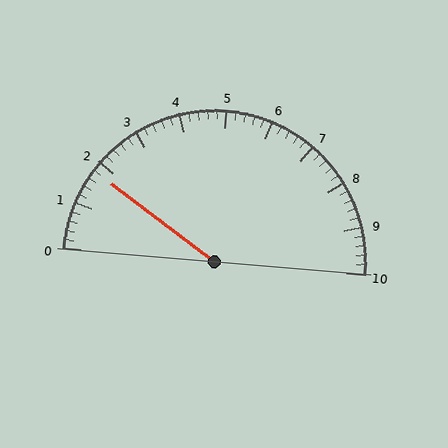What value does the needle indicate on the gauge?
The needle indicates approximately 1.8.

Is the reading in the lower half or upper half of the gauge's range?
The reading is in the lower half of the range (0 to 10).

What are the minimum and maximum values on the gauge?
The gauge ranges from 0 to 10.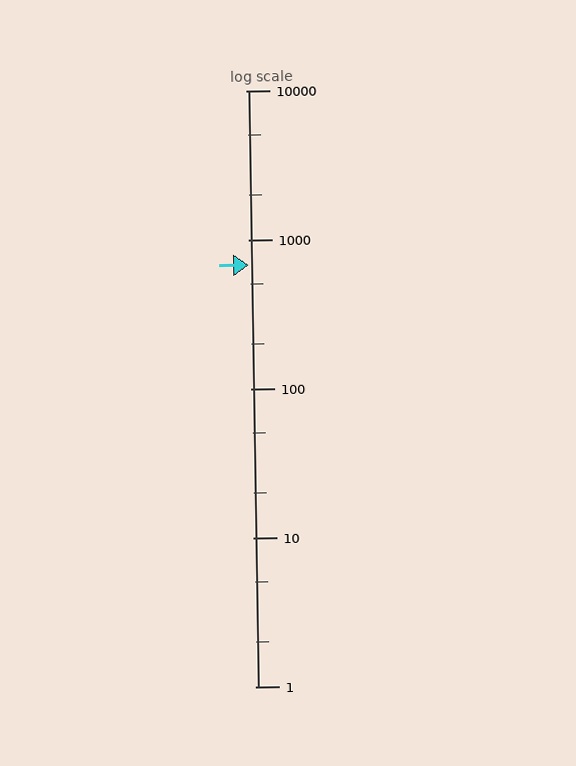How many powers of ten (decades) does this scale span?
The scale spans 4 decades, from 1 to 10000.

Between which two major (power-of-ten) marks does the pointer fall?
The pointer is between 100 and 1000.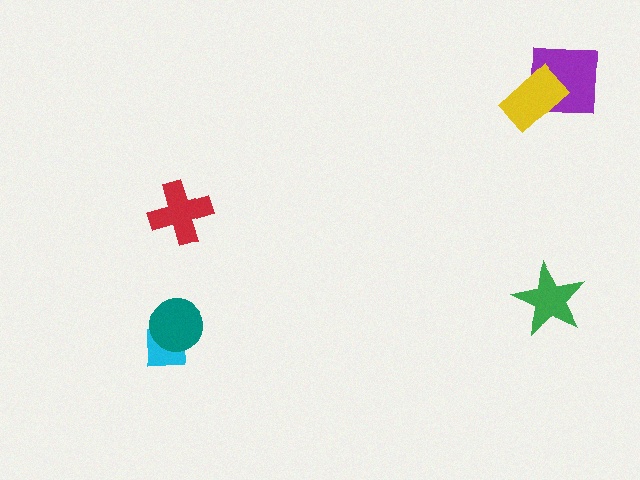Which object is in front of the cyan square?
The teal circle is in front of the cyan square.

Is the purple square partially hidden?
Yes, it is partially covered by another shape.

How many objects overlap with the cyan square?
1 object overlaps with the cyan square.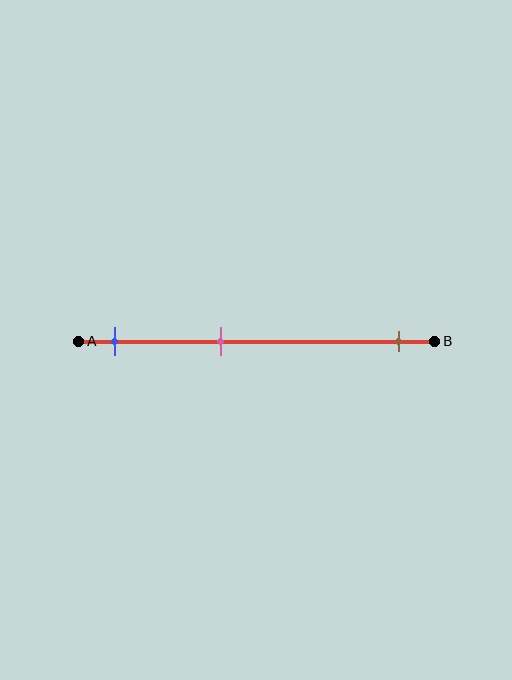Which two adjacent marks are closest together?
The blue and pink marks are the closest adjacent pair.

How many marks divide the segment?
There are 3 marks dividing the segment.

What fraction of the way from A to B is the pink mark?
The pink mark is approximately 40% (0.4) of the way from A to B.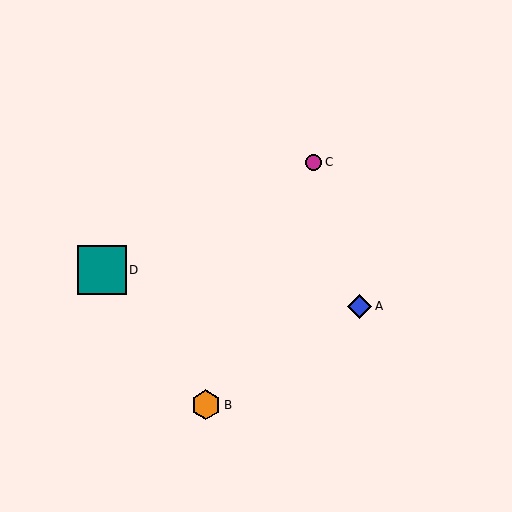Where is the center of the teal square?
The center of the teal square is at (102, 270).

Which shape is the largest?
The teal square (labeled D) is the largest.